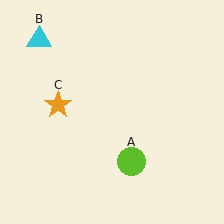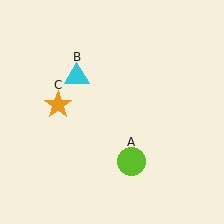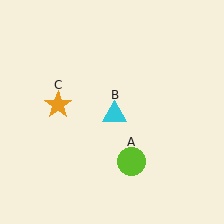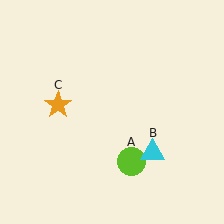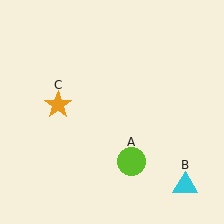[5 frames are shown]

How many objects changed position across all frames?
1 object changed position: cyan triangle (object B).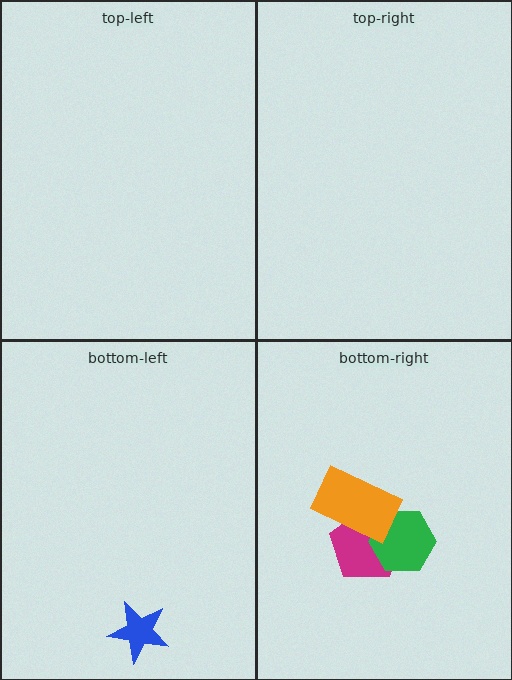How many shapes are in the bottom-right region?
3.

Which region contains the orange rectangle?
The bottom-right region.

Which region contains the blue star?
The bottom-left region.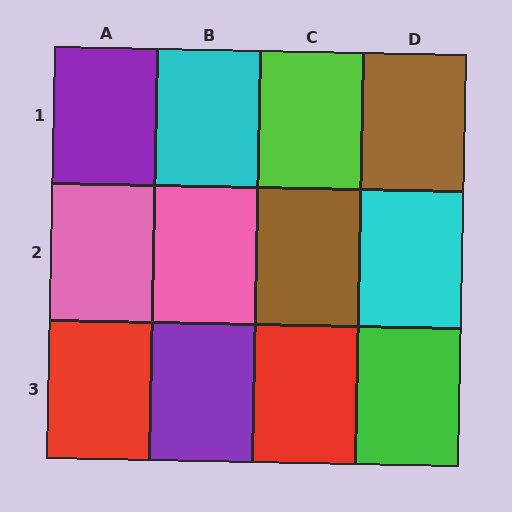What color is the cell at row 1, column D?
Brown.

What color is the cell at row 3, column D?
Green.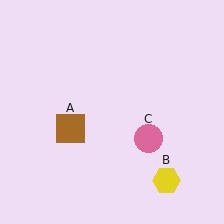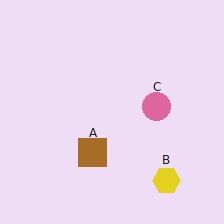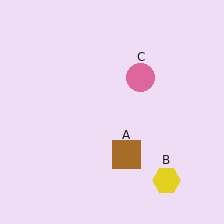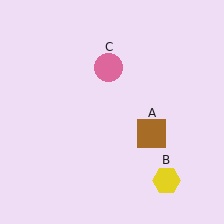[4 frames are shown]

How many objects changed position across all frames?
2 objects changed position: brown square (object A), pink circle (object C).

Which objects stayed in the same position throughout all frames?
Yellow hexagon (object B) remained stationary.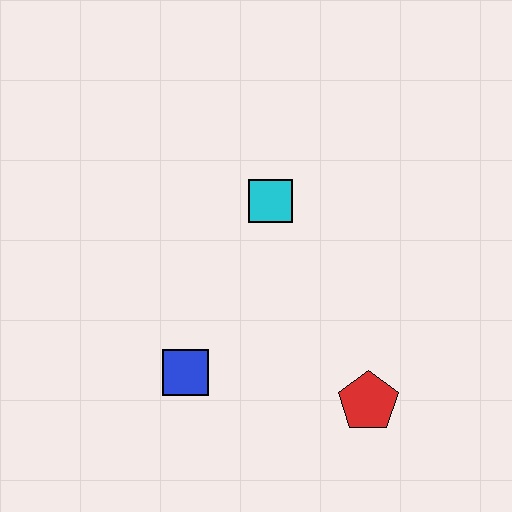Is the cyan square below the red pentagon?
No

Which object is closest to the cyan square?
The blue square is closest to the cyan square.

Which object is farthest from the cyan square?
The red pentagon is farthest from the cyan square.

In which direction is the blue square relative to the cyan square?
The blue square is below the cyan square.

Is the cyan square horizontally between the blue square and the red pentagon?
Yes